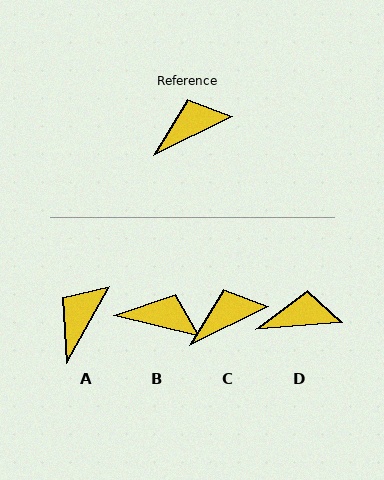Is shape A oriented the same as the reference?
No, it is off by about 34 degrees.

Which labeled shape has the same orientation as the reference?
C.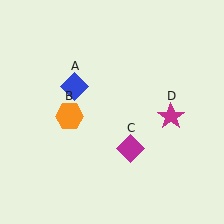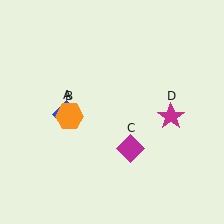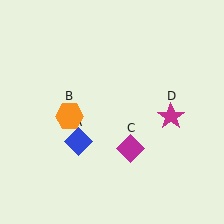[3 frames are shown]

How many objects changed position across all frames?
1 object changed position: blue diamond (object A).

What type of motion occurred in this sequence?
The blue diamond (object A) rotated counterclockwise around the center of the scene.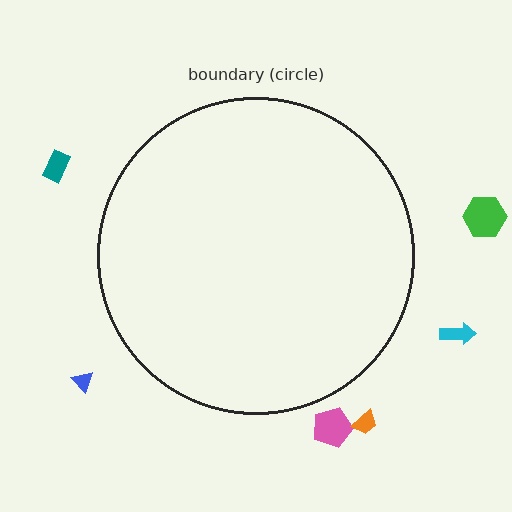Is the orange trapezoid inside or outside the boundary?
Outside.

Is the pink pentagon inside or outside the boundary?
Outside.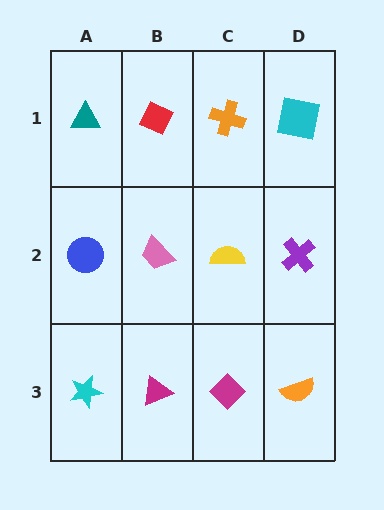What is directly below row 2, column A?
A cyan star.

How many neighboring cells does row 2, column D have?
3.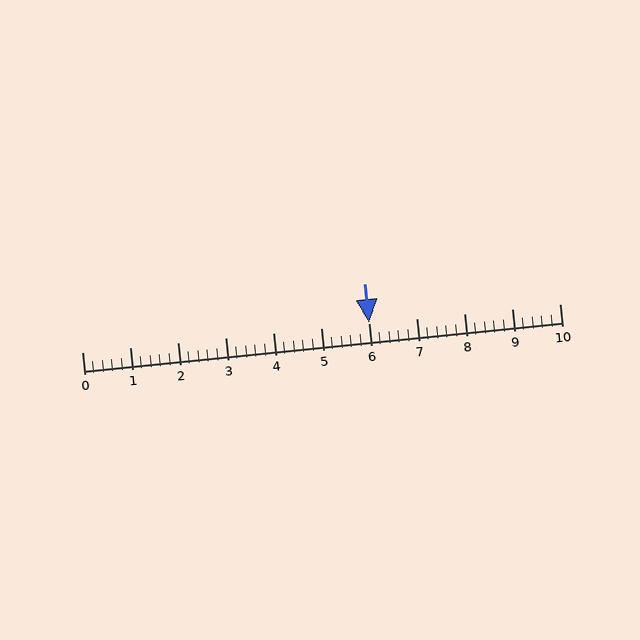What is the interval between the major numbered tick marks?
The major tick marks are spaced 1 units apart.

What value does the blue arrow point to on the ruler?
The blue arrow points to approximately 6.0.